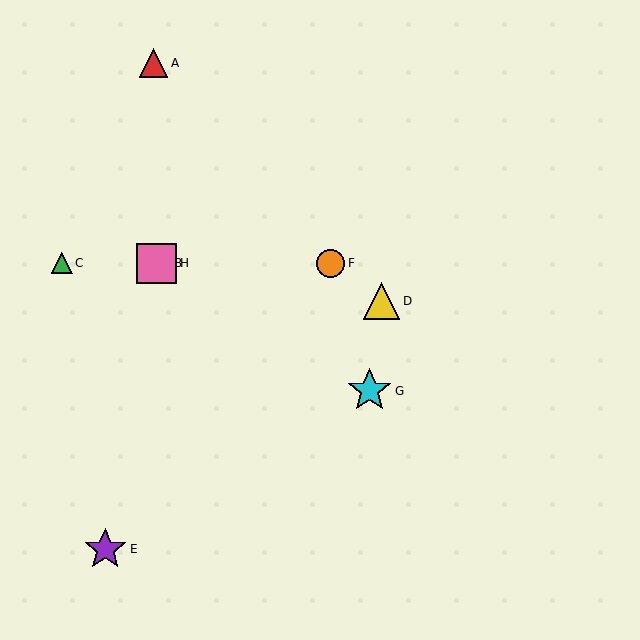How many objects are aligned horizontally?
4 objects (B, C, F, H) are aligned horizontally.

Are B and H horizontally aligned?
Yes, both are at y≈263.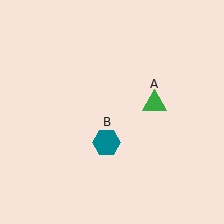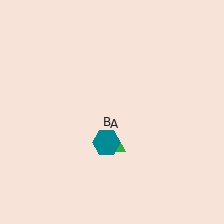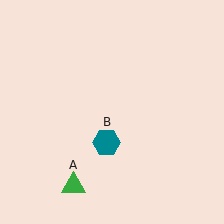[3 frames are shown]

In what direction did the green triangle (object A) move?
The green triangle (object A) moved down and to the left.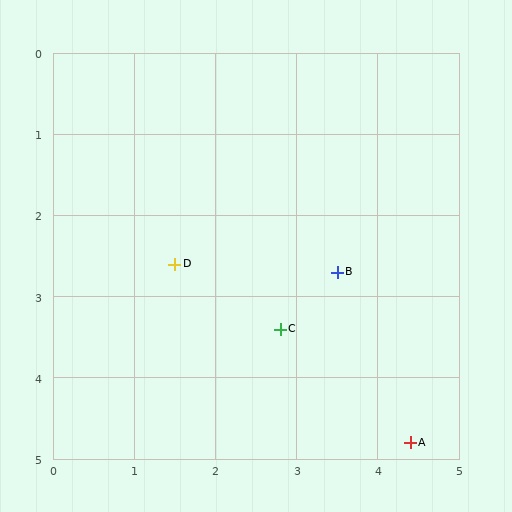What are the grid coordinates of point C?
Point C is at approximately (2.8, 3.4).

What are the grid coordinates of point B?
Point B is at approximately (3.5, 2.7).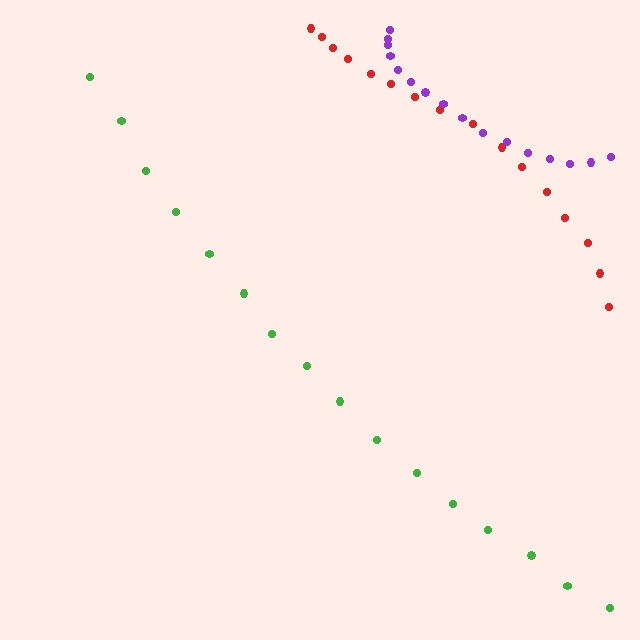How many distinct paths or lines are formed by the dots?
There are 3 distinct paths.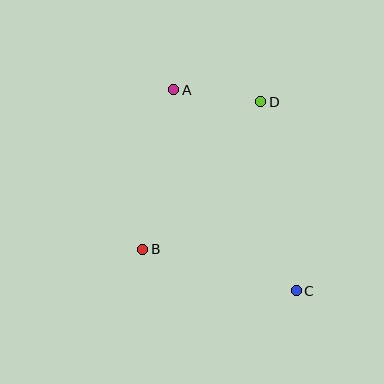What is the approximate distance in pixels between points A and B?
The distance between A and B is approximately 163 pixels.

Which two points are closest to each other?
Points A and D are closest to each other.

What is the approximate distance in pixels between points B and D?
The distance between B and D is approximately 189 pixels.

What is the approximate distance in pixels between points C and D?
The distance between C and D is approximately 192 pixels.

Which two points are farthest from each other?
Points A and C are farthest from each other.